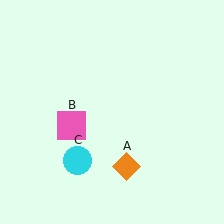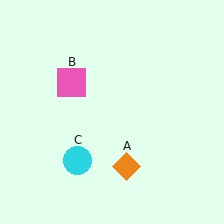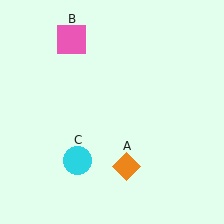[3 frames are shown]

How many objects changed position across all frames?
1 object changed position: pink square (object B).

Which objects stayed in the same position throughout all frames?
Orange diamond (object A) and cyan circle (object C) remained stationary.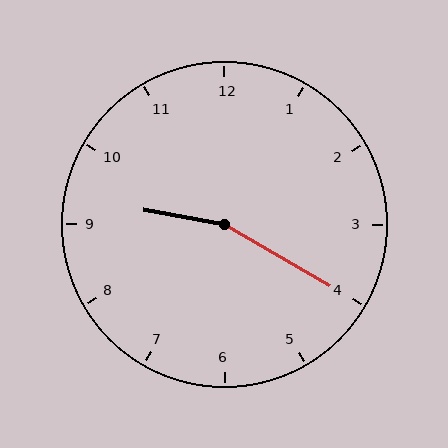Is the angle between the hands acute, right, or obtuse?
It is obtuse.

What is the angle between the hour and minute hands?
Approximately 160 degrees.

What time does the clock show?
9:20.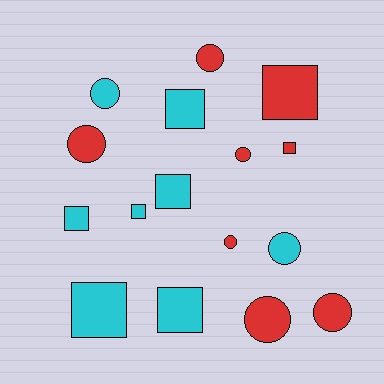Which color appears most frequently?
Cyan, with 8 objects.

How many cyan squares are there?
There are 6 cyan squares.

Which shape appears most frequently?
Square, with 8 objects.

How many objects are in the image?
There are 16 objects.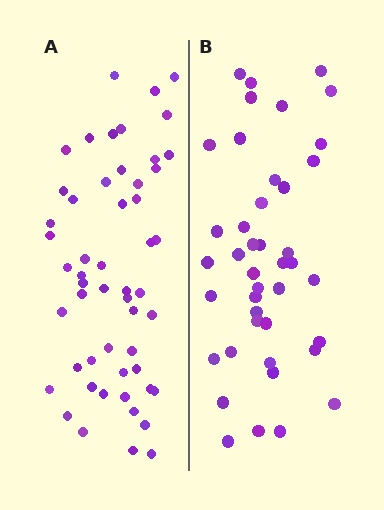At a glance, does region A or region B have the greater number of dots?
Region A (the left region) has more dots.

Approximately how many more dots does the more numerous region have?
Region A has roughly 12 or so more dots than region B.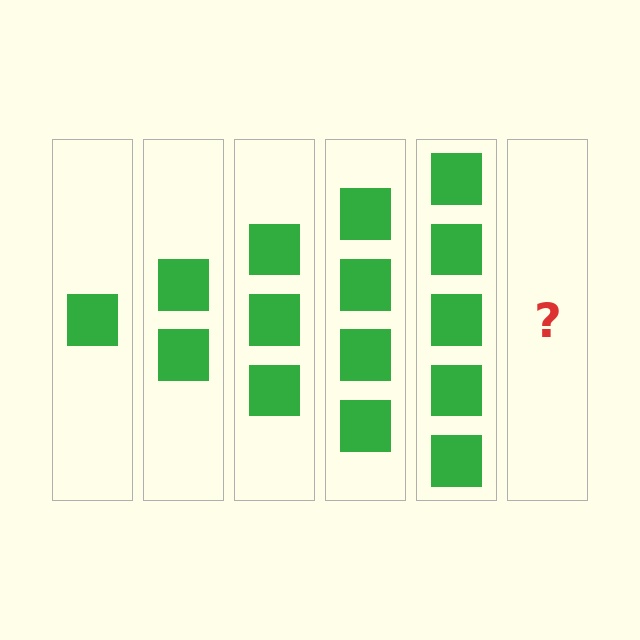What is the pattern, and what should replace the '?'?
The pattern is that each step adds one more square. The '?' should be 6 squares.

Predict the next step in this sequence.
The next step is 6 squares.